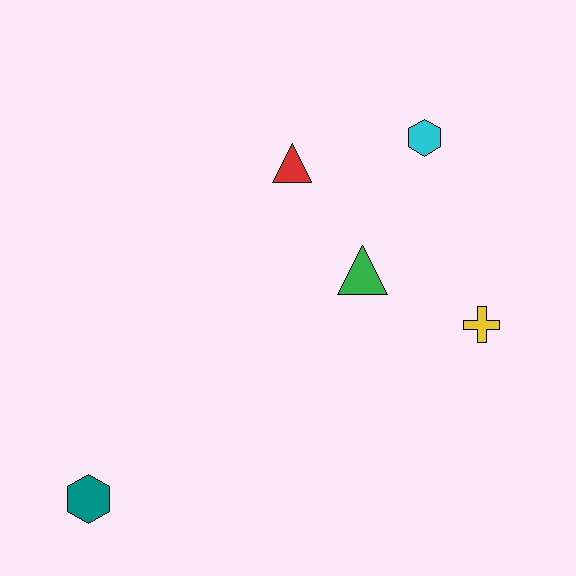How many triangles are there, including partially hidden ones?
There are 2 triangles.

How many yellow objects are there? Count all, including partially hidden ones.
There is 1 yellow object.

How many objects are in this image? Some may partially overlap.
There are 5 objects.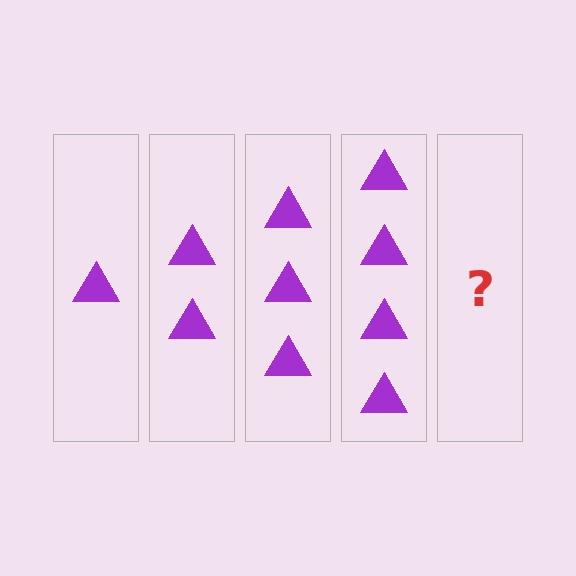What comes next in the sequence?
The next element should be 5 triangles.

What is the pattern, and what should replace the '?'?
The pattern is that each step adds one more triangle. The '?' should be 5 triangles.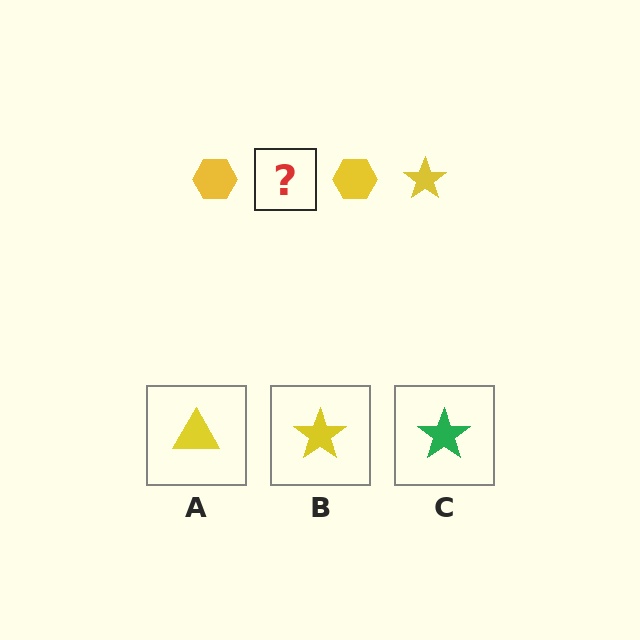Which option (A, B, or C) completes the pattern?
B.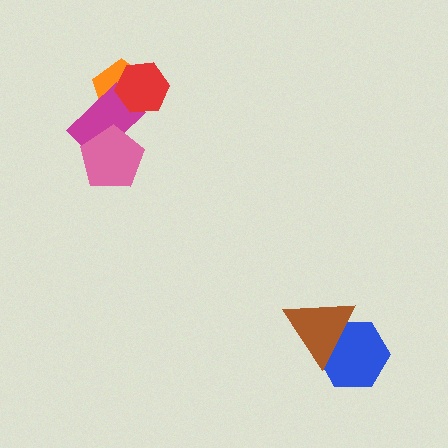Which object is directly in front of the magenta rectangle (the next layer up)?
The pink pentagon is directly in front of the magenta rectangle.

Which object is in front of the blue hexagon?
The brown triangle is in front of the blue hexagon.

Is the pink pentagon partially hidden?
No, no other shape covers it.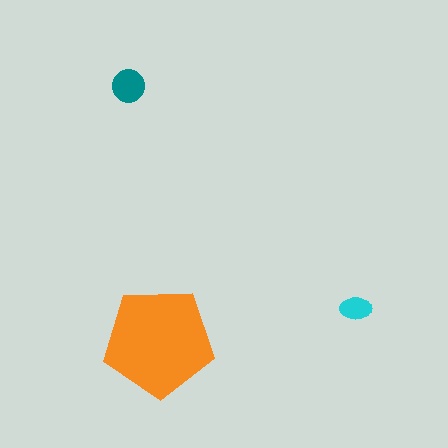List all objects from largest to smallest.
The orange pentagon, the teal circle, the cyan ellipse.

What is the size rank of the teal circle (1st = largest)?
2nd.